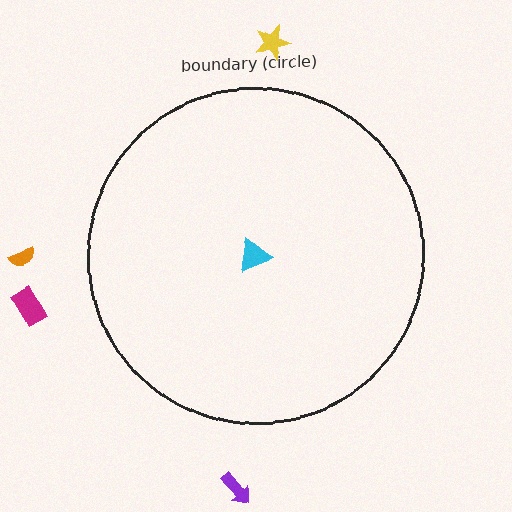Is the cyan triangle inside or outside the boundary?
Inside.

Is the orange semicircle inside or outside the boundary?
Outside.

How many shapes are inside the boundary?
1 inside, 4 outside.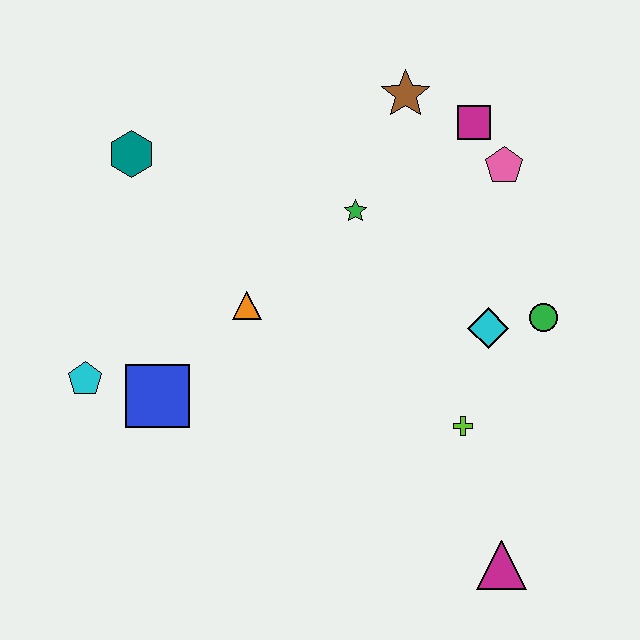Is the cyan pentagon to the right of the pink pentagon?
No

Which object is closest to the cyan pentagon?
The blue square is closest to the cyan pentagon.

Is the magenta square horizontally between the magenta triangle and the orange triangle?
Yes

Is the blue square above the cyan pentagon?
No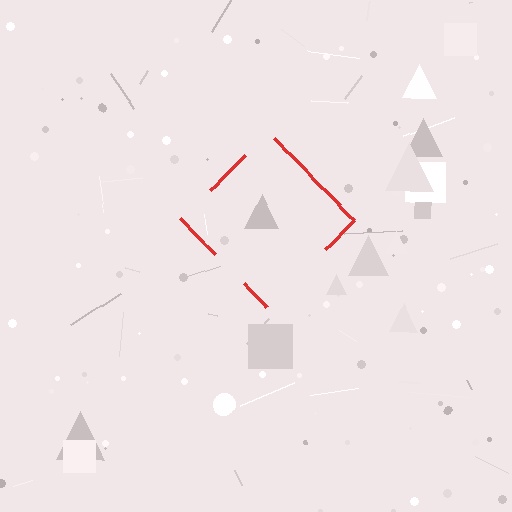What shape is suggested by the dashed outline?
The dashed outline suggests a diamond.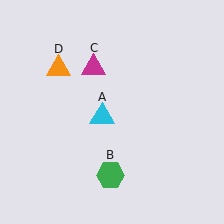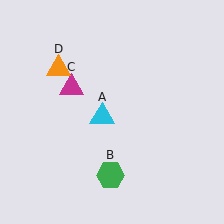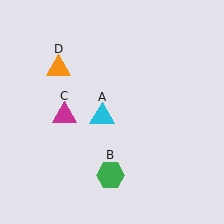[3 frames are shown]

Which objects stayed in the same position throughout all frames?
Cyan triangle (object A) and green hexagon (object B) and orange triangle (object D) remained stationary.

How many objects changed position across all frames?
1 object changed position: magenta triangle (object C).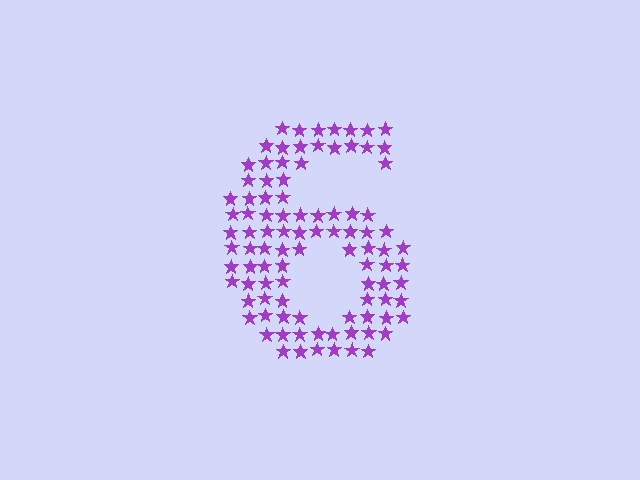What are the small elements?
The small elements are stars.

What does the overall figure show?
The overall figure shows the digit 6.